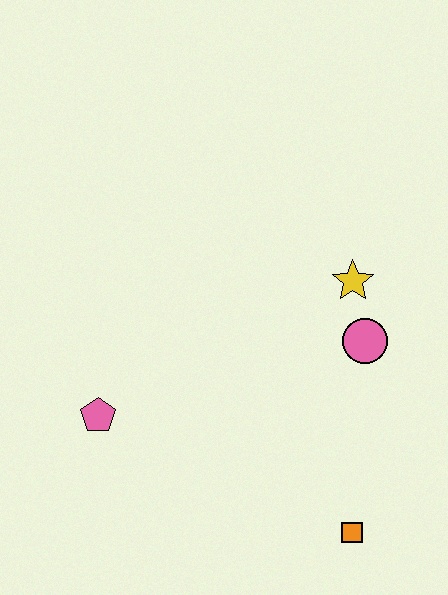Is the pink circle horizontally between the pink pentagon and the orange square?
No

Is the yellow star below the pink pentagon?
No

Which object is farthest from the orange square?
The pink pentagon is farthest from the orange square.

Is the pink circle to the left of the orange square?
No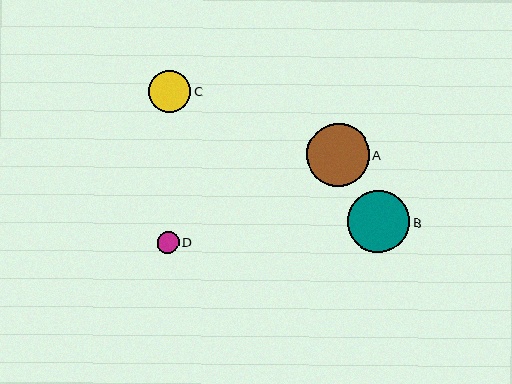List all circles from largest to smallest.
From largest to smallest: A, B, C, D.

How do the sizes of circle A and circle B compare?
Circle A and circle B are approximately the same size.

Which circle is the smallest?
Circle D is the smallest with a size of approximately 22 pixels.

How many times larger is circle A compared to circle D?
Circle A is approximately 2.8 times the size of circle D.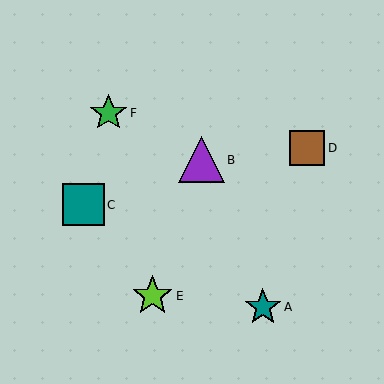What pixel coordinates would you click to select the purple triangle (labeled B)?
Click at (202, 160) to select the purple triangle B.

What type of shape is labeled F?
Shape F is a green star.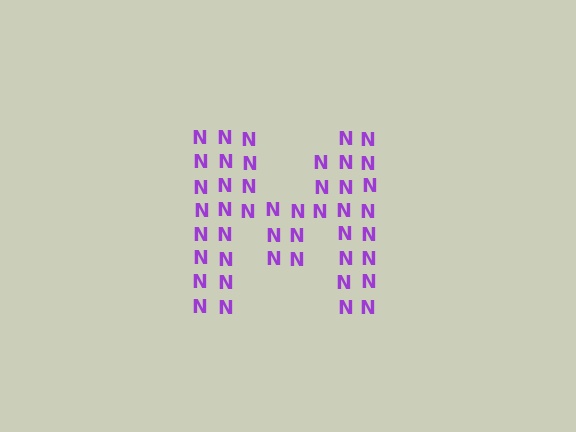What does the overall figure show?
The overall figure shows the letter M.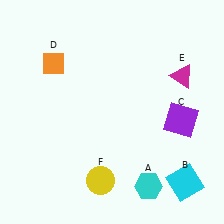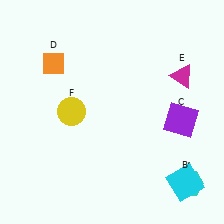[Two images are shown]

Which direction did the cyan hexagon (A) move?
The cyan hexagon (A) moved right.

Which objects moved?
The objects that moved are: the cyan hexagon (A), the yellow circle (F).